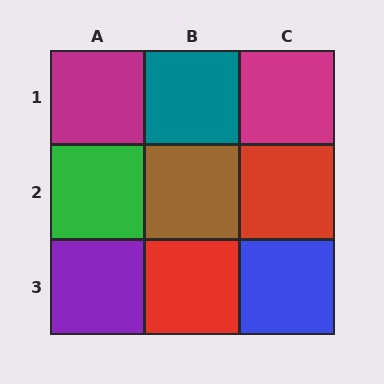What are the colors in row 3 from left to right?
Purple, red, blue.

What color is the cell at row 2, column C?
Red.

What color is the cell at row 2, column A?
Green.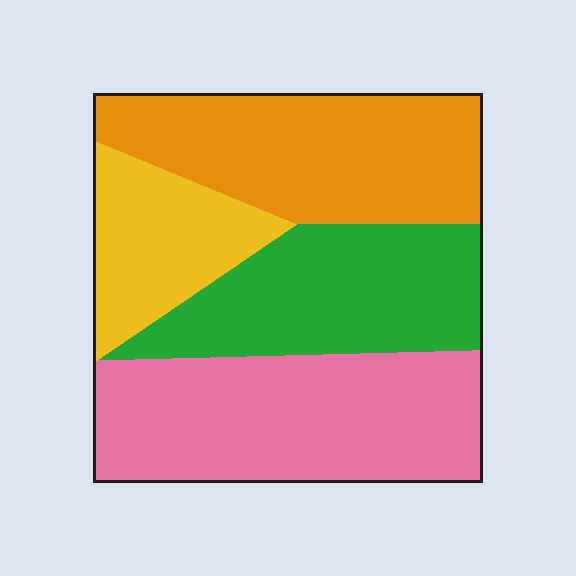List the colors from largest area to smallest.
From largest to smallest: pink, orange, green, yellow.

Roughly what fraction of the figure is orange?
Orange takes up about one quarter (1/4) of the figure.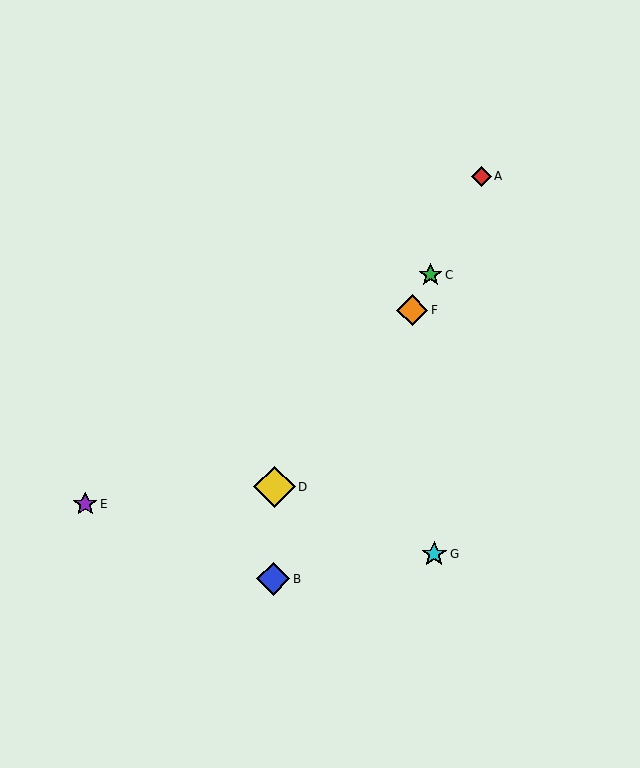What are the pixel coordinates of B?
Object B is at (273, 579).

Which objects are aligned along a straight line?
Objects A, B, C, F are aligned along a straight line.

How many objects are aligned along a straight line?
4 objects (A, B, C, F) are aligned along a straight line.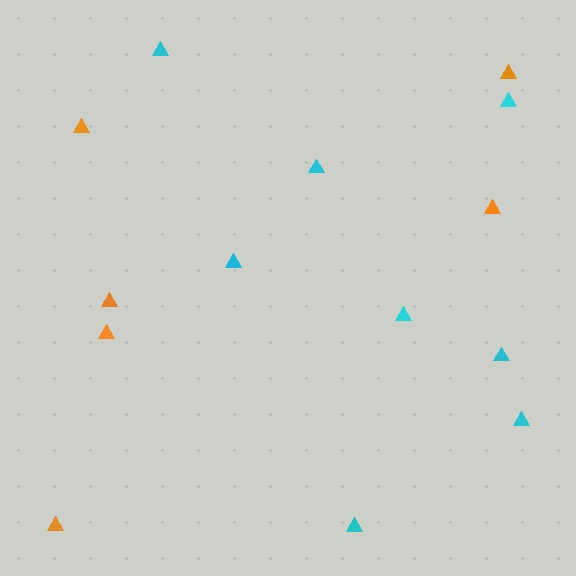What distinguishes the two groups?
There are 2 groups: one group of orange triangles (6) and one group of cyan triangles (8).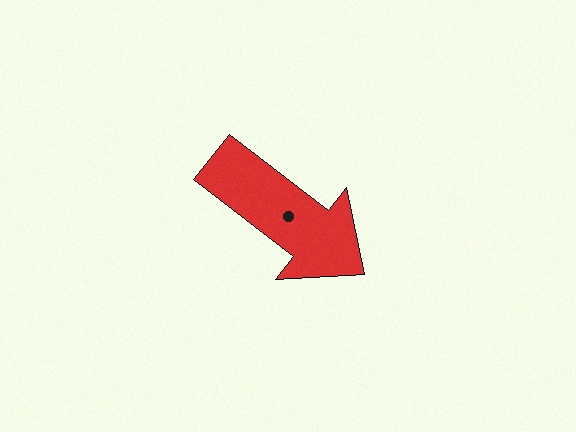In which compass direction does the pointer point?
Southeast.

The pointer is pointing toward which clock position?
Roughly 4 o'clock.